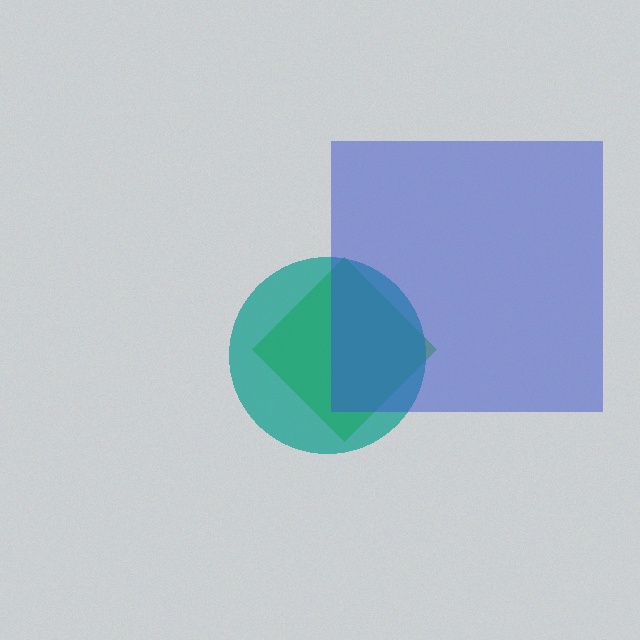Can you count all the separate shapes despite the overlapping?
Yes, there are 3 separate shapes.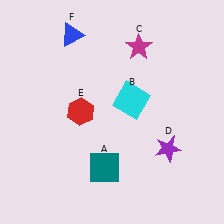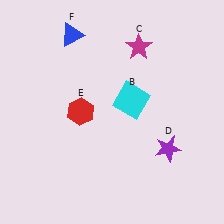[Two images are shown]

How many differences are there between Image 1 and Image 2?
There is 1 difference between the two images.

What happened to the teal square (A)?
The teal square (A) was removed in Image 2. It was in the bottom-left area of Image 1.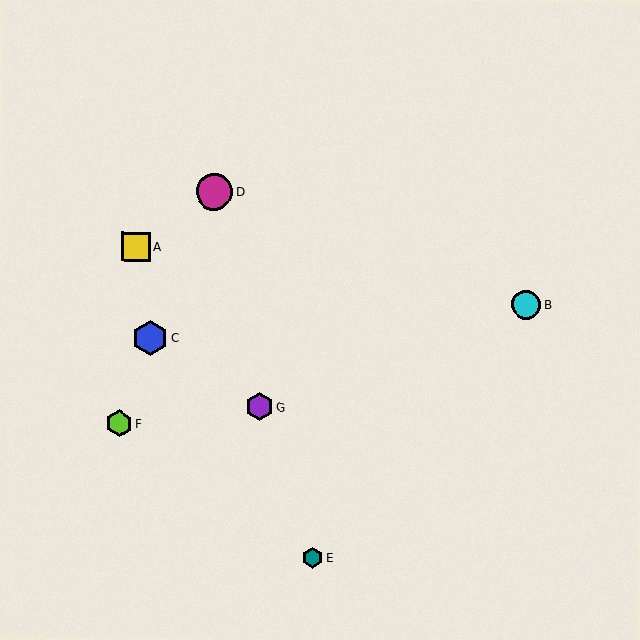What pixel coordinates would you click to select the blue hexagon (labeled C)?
Click at (150, 338) to select the blue hexagon C.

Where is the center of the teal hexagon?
The center of the teal hexagon is at (313, 558).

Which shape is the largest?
The magenta circle (labeled D) is the largest.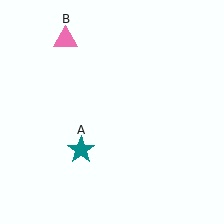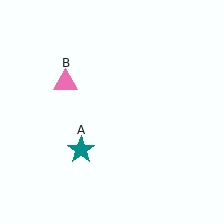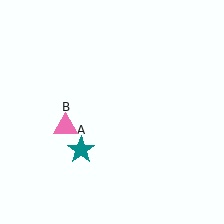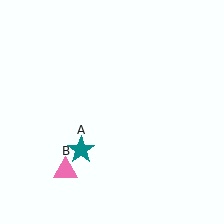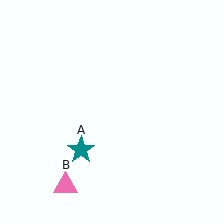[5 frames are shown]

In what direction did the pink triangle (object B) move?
The pink triangle (object B) moved down.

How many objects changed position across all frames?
1 object changed position: pink triangle (object B).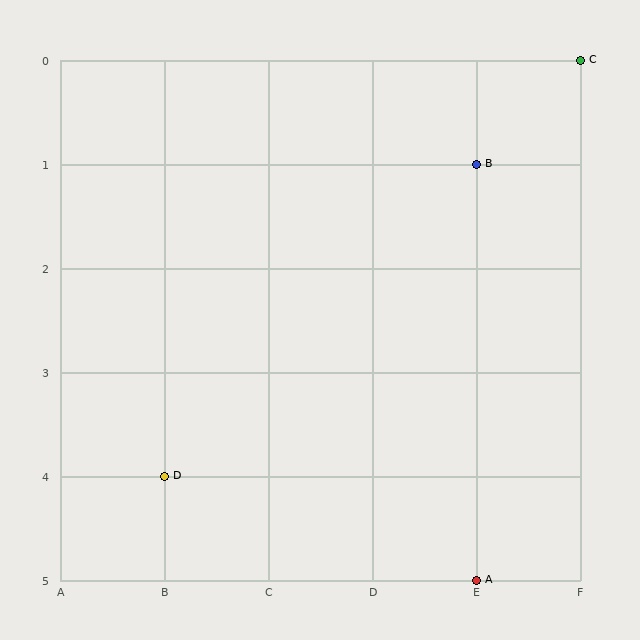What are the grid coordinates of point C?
Point C is at grid coordinates (F, 0).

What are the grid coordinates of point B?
Point B is at grid coordinates (E, 1).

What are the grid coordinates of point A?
Point A is at grid coordinates (E, 5).